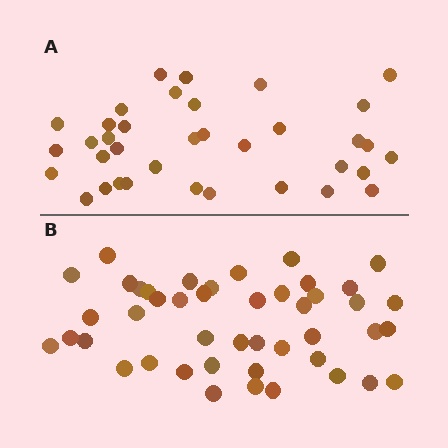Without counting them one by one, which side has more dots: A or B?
Region B (the bottom region) has more dots.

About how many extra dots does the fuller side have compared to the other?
Region B has roughly 8 or so more dots than region A.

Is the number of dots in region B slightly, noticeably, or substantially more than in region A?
Region B has noticeably more, but not dramatically so. The ratio is roughly 1.2 to 1.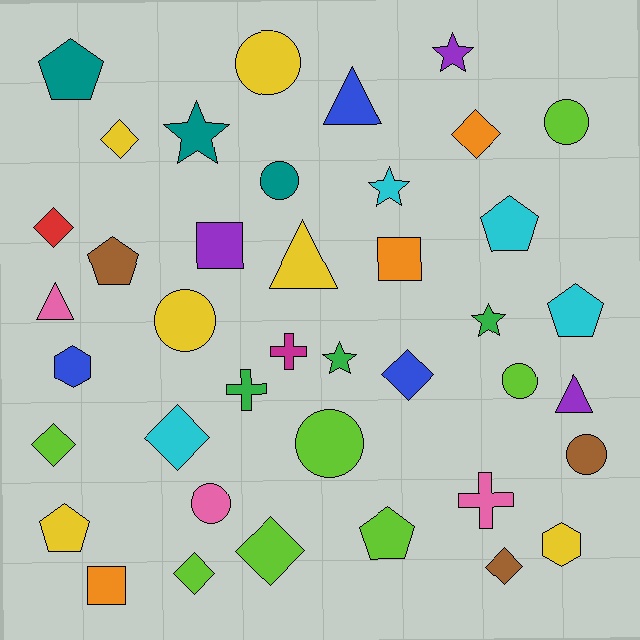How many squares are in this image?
There are 3 squares.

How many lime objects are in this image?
There are 7 lime objects.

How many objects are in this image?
There are 40 objects.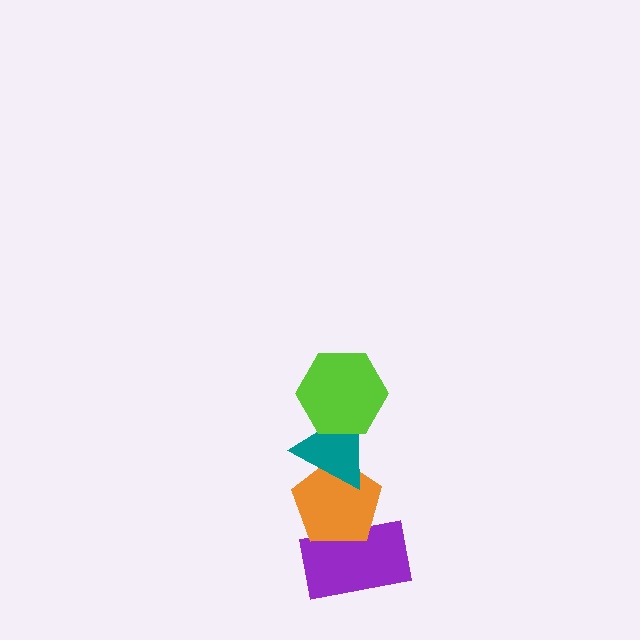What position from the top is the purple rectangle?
The purple rectangle is 4th from the top.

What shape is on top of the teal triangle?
The lime hexagon is on top of the teal triangle.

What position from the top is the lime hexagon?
The lime hexagon is 1st from the top.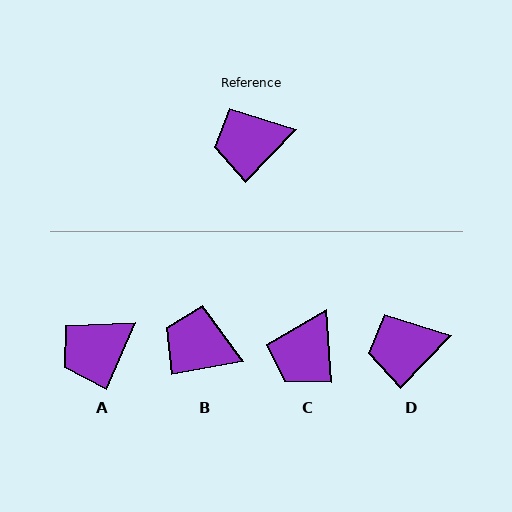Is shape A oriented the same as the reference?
No, it is off by about 20 degrees.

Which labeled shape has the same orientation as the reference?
D.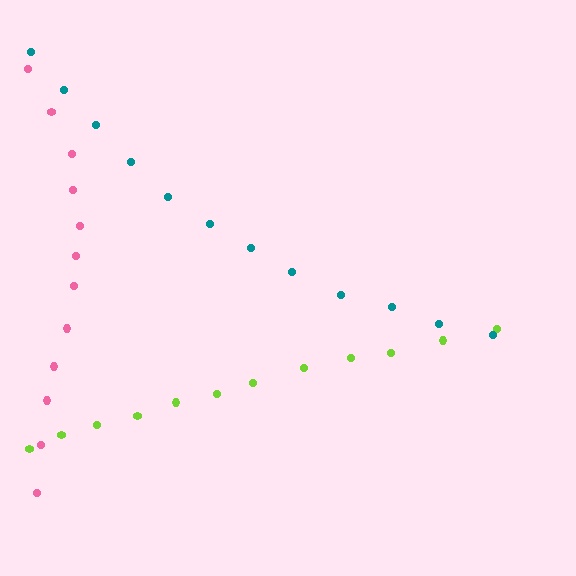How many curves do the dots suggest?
There are 3 distinct paths.